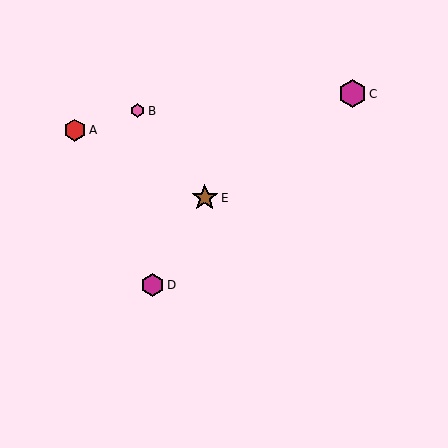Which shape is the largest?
The magenta hexagon (labeled C) is the largest.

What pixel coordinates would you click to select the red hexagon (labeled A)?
Click at (75, 130) to select the red hexagon A.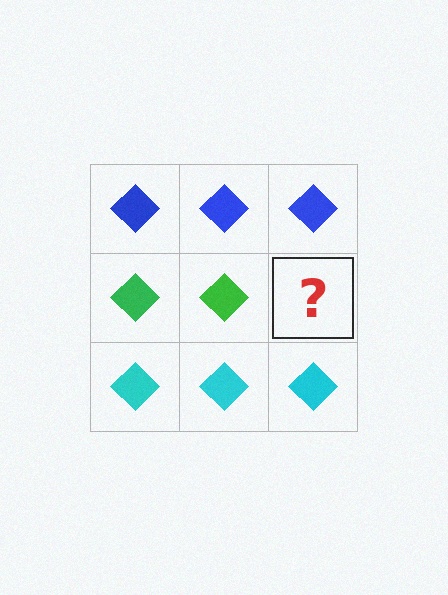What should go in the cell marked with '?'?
The missing cell should contain a green diamond.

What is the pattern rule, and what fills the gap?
The rule is that each row has a consistent color. The gap should be filled with a green diamond.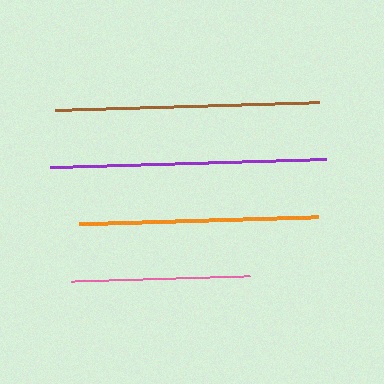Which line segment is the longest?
The purple line is the longest at approximately 277 pixels.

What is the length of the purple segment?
The purple segment is approximately 277 pixels long.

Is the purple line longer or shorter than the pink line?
The purple line is longer than the pink line.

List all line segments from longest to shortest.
From longest to shortest: purple, brown, orange, pink.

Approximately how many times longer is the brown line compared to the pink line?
The brown line is approximately 1.5 times the length of the pink line.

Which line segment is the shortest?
The pink line is the shortest at approximately 179 pixels.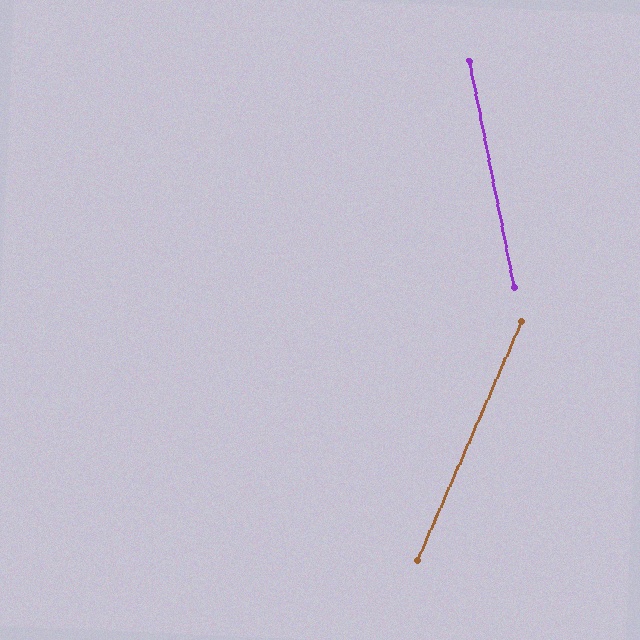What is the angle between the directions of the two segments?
Approximately 35 degrees.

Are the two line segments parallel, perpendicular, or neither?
Neither parallel nor perpendicular — they differ by about 35°.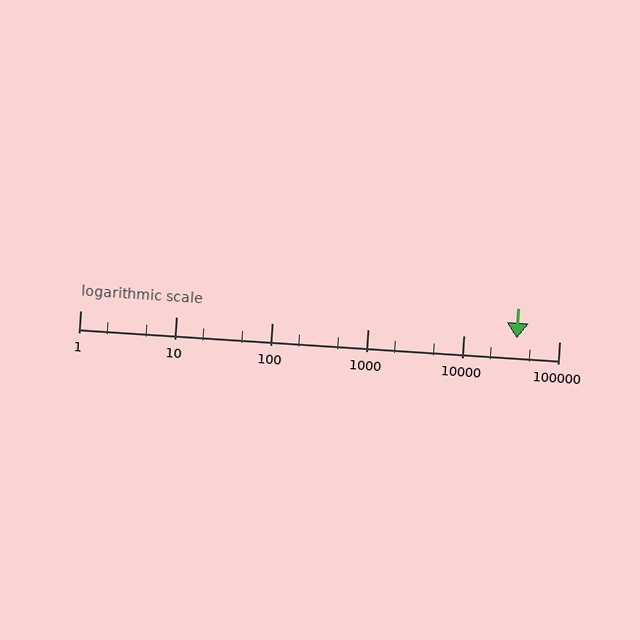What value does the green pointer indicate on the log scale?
The pointer indicates approximately 36000.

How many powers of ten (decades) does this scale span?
The scale spans 5 decades, from 1 to 100000.